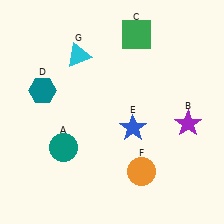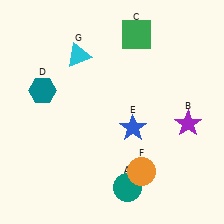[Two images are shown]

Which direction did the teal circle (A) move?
The teal circle (A) moved right.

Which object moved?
The teal circle (A) moved right.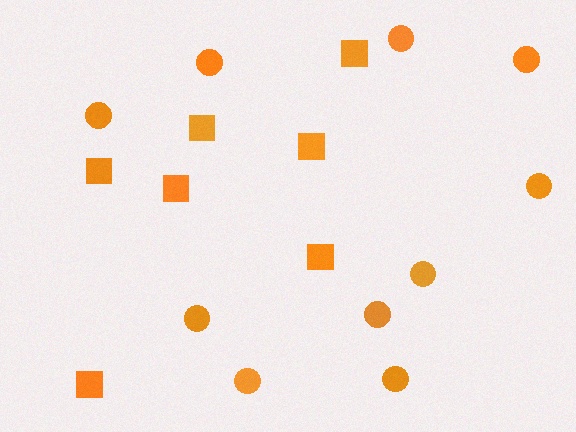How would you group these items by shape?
There are 2 groups: one group of squares (7) and one group of circles (10).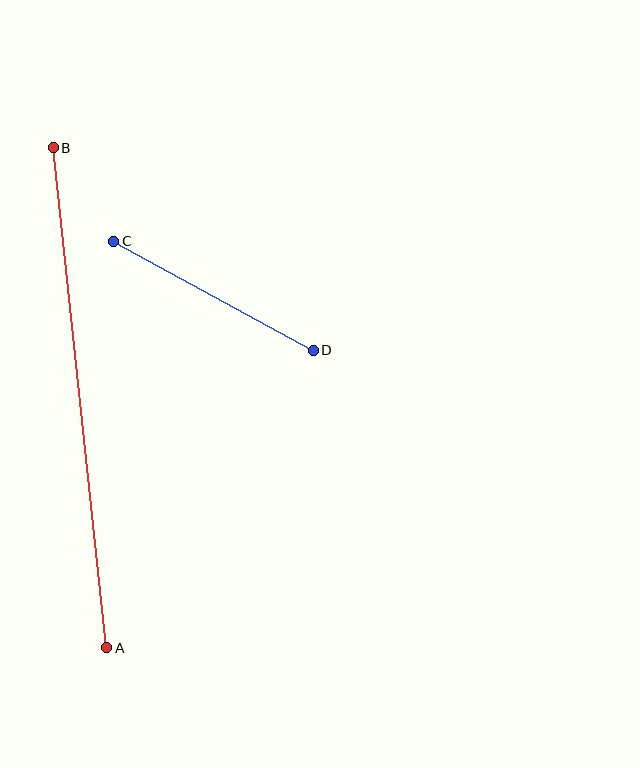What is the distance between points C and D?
The distance is approximately 227 pixels.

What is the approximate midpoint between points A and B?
The midpoint is at approximately (80, 398) pixels.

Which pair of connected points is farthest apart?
Points A and B are farthest apart.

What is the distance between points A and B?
The distance is approximately 503 pixels.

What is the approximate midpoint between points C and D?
The midpoint is at approximately (213, 296) pixels.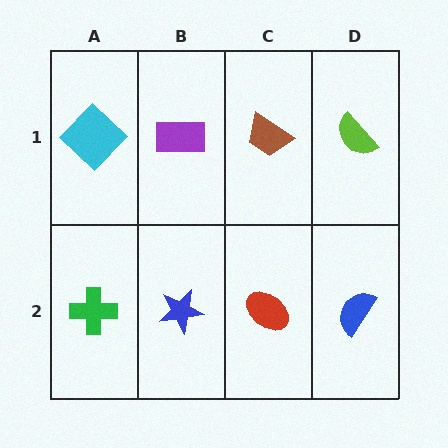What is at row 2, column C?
A red ellipse.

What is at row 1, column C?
A brown trapezoid.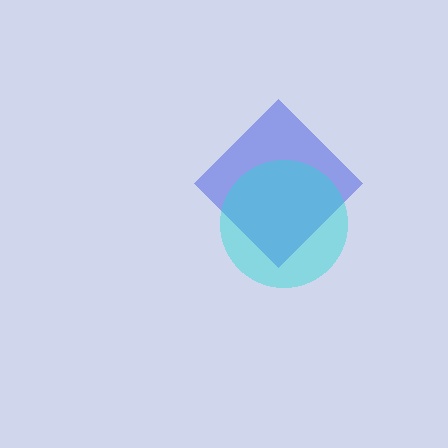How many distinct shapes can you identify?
There are 2 distinct shapes: a blue diamond, a cyan circle.